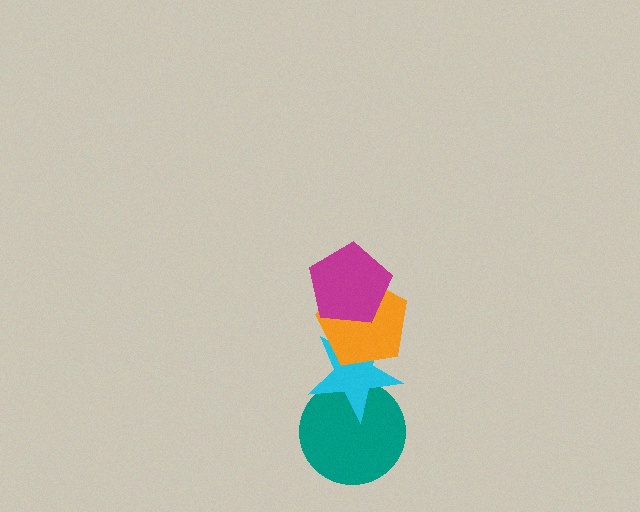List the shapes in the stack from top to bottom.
From top to bottom: the magenta pentagon, the orange pentagon, the cyan star, the teal circle.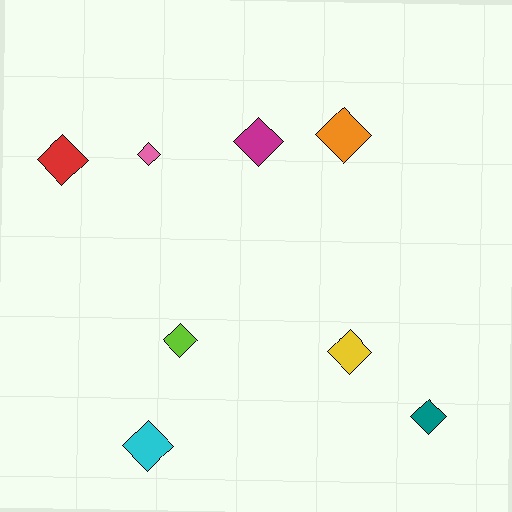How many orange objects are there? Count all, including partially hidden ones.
There is 1 orange object.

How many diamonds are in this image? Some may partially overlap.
There are 8 diamonds.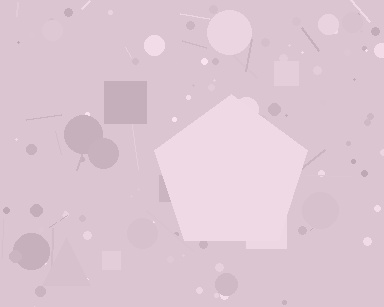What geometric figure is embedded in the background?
A pentagon is embedded in the background.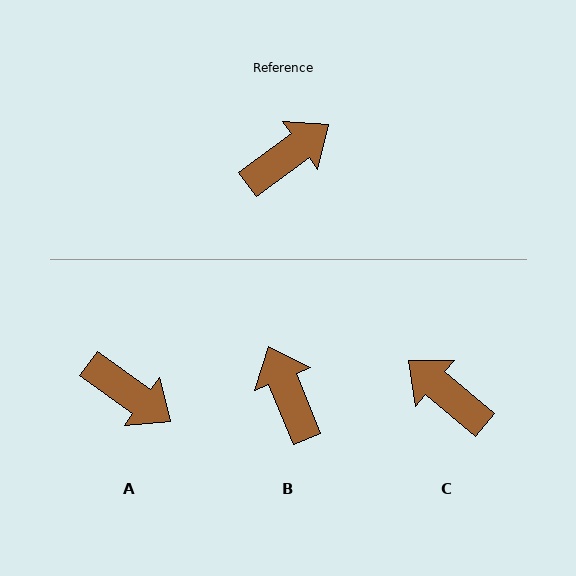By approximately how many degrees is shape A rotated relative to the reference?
Approximately 72 degrees clockwise.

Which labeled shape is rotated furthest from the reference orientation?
C, about 103 degrees away.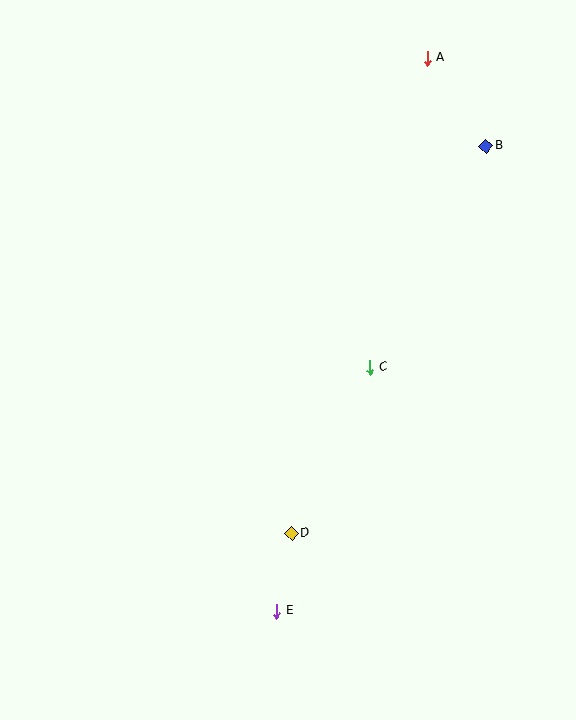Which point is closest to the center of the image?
Point C at (370, 367) is closest to the center.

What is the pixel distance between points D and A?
The distance between D and A is 494 pixels.